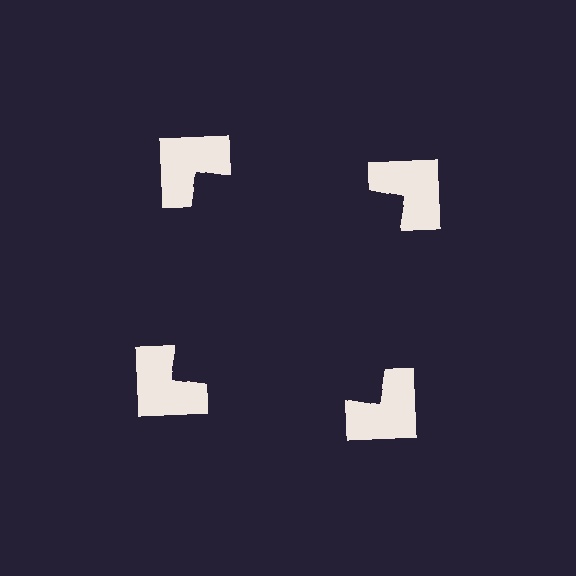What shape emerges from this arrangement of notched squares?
An illusory square — its edges are inferred from the aligned wedge cuts in the notched squares, not physically drawn.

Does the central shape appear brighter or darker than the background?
It typically appears slightly darker than the background, even though no actual brightness change is drawn.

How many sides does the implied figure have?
4 sides.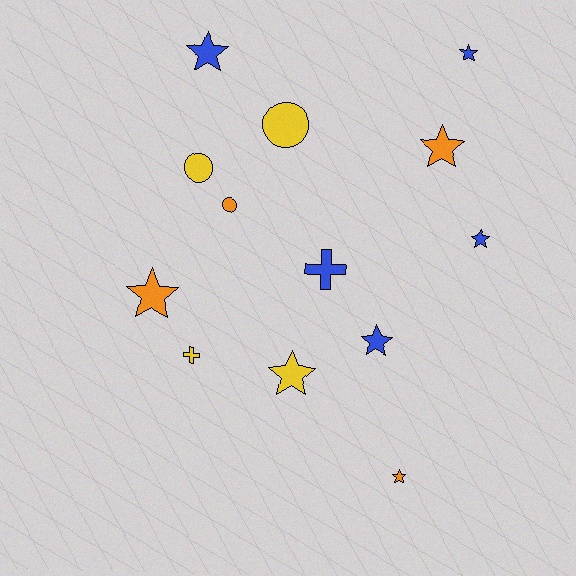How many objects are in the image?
There are 13 objects.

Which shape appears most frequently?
Star, with 8 objects.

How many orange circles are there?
There is 1 orange circle.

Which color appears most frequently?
Blue, with 5 objects.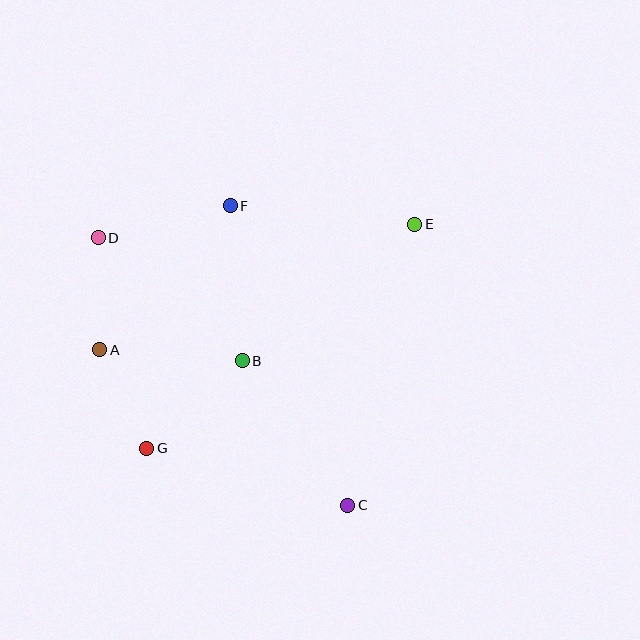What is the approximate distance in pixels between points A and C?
The distance between A and C is approximately 292 pixels.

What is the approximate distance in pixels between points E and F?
The distance between E and F is approximately 186 pixels.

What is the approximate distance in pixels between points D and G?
The distance between D and G is approximately 216 pixels.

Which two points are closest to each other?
Points A and G are closest to each other.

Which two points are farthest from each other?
Points C and D are farthest from each other.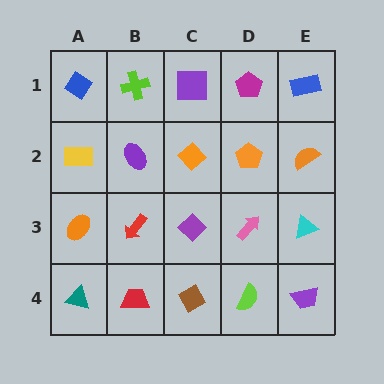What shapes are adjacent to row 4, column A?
An orange ellipse (row 3, column A), a red trapezoid (row 4, column B).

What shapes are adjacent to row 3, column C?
An orange diamond (row 2, column C), a brown diamond (row 4, column C), a red arrow (row 3, column B), a pink arrow (row 3, column D).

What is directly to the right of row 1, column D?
A blue rectangle.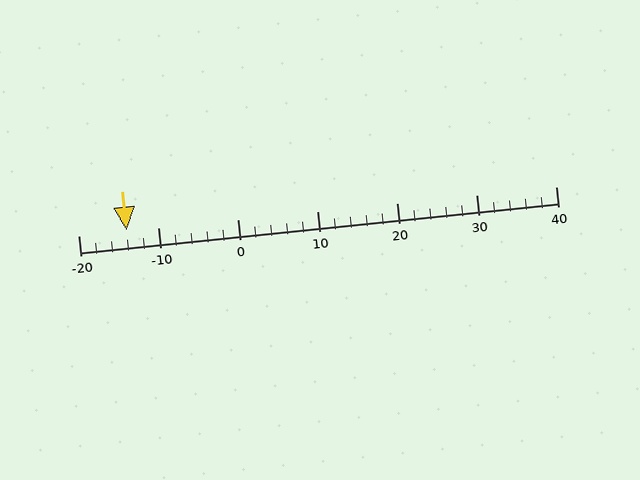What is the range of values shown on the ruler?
The ruler shows values from -20 to 40.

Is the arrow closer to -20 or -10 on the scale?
The arrow is closer to -10.